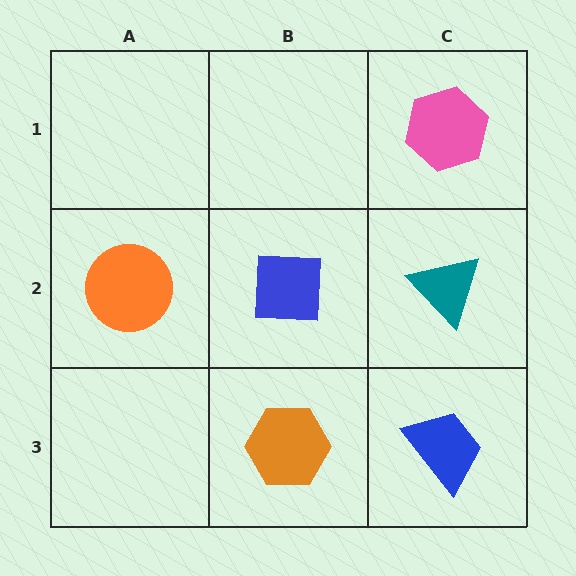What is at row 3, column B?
An orange hexagon.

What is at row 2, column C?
A teal triangle.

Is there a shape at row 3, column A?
No, that cell is empty.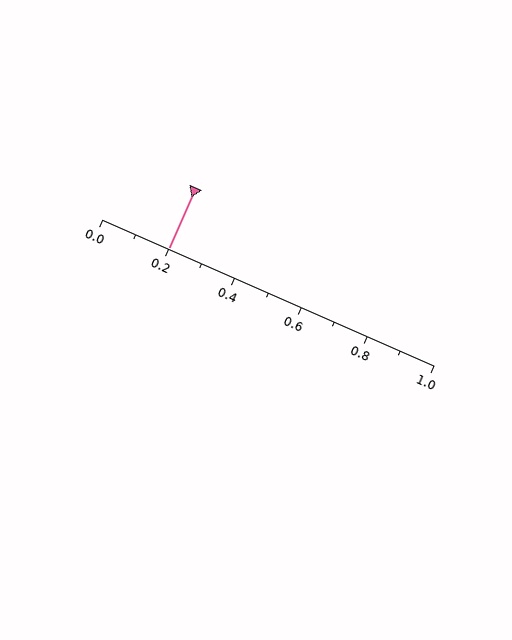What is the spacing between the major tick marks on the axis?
The major ticks are spaced 0.2 apart.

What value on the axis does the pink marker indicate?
The marker indicates approximately 0.2.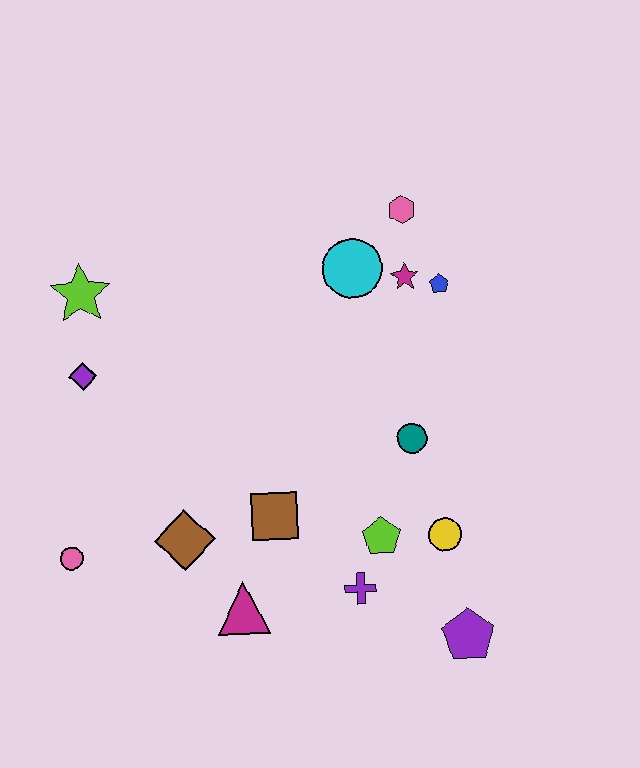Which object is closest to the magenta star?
The blue pentagon is closest to the magenta star.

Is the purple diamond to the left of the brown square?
Yes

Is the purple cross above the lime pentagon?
No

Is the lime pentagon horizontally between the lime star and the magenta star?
Yes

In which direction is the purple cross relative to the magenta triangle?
The purple cross is to the right of the magenta triangle.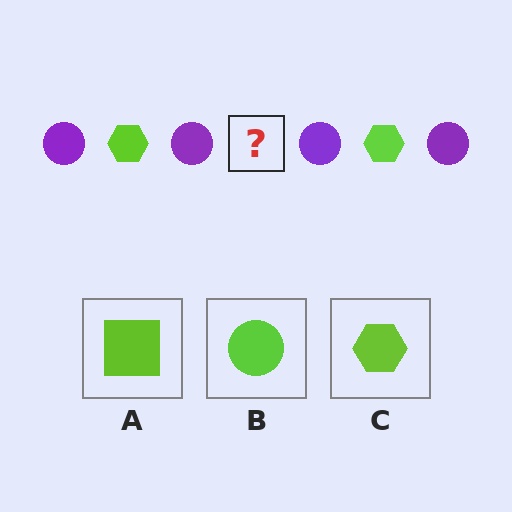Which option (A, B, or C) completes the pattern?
C.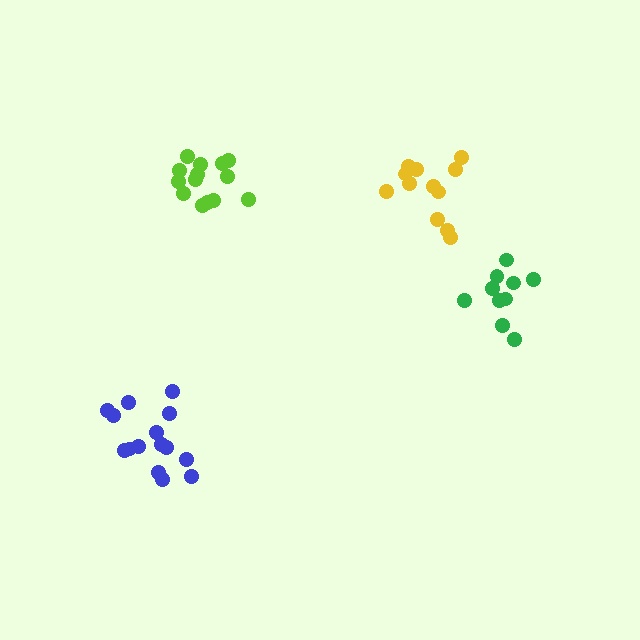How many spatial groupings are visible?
There are 4 spatial groupings.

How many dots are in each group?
Group 1: 14 dots, Group 2: 15 dots, Group 3: 12 dots, Group 4: 10 dots (51 total).